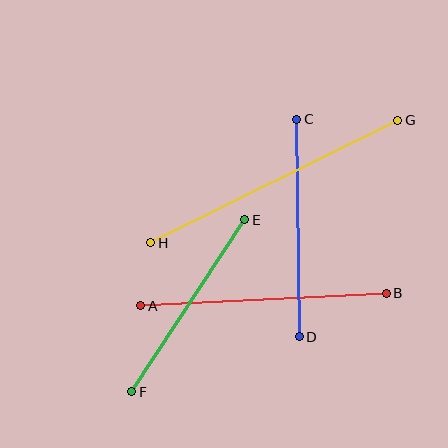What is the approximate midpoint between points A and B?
The midpoint is at approximately (263, 300) pixels.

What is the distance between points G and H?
The distance is approximately 276 pixels.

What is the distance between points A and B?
The distance is approximately 246 pixels.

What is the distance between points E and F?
The distance is approximately 206 pixels.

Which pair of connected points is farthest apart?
Points G and H are farthest apart.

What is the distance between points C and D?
The distance is approximately 217 pixels.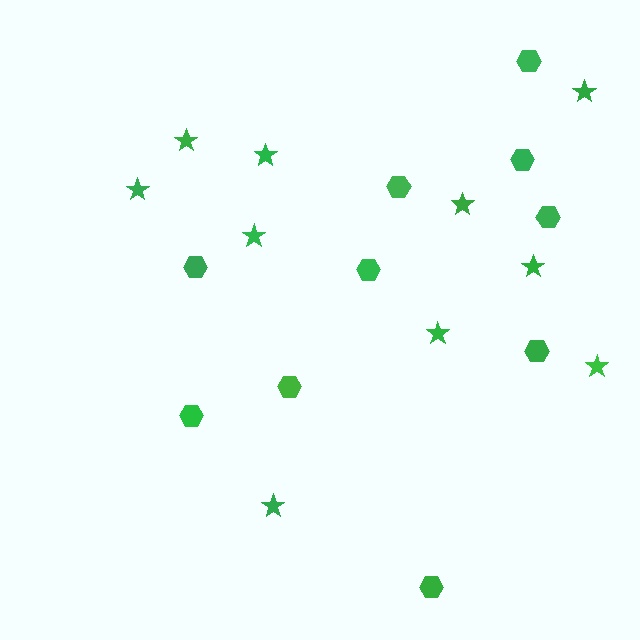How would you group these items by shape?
There are 2 groups: one group of hexagons (10) and one group of stars (10).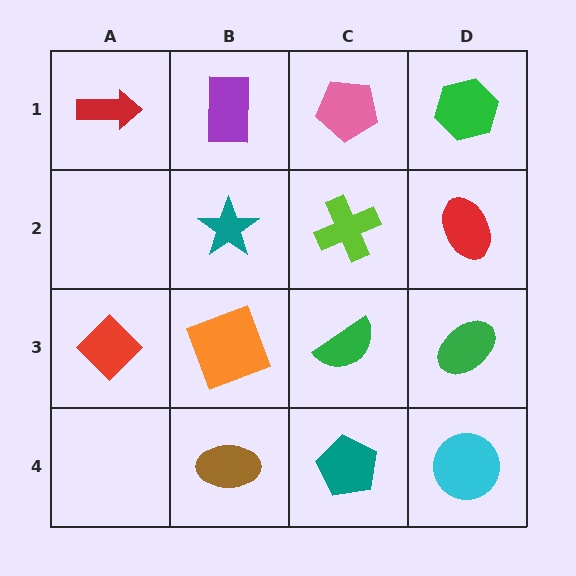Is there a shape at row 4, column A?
No, that cell is empty.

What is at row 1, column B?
A purple rectangle.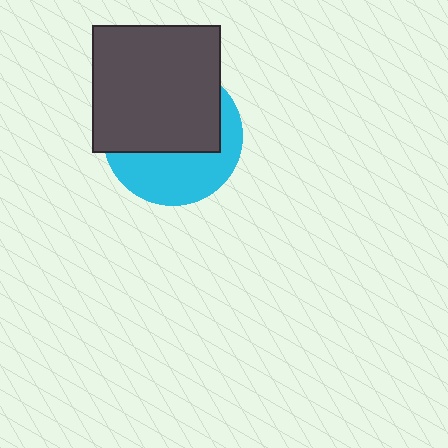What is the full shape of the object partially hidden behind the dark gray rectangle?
The partially hidden object is a cyan circle.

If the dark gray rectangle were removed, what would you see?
You would see the complete cyan circle.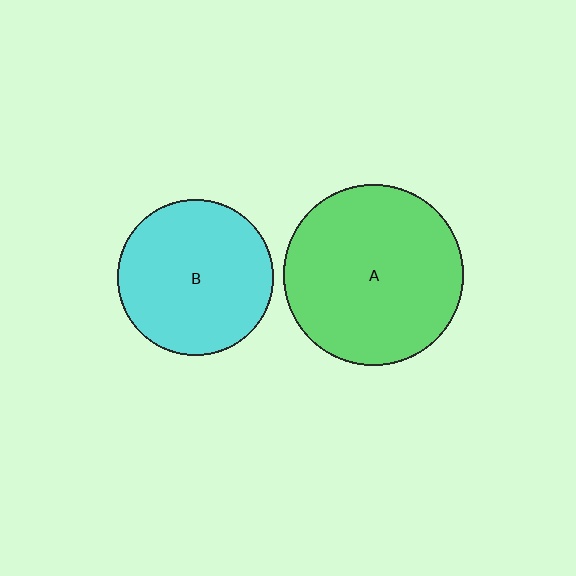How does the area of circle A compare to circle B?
Approximately 1.3 times.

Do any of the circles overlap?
No, none of the circles overlap.